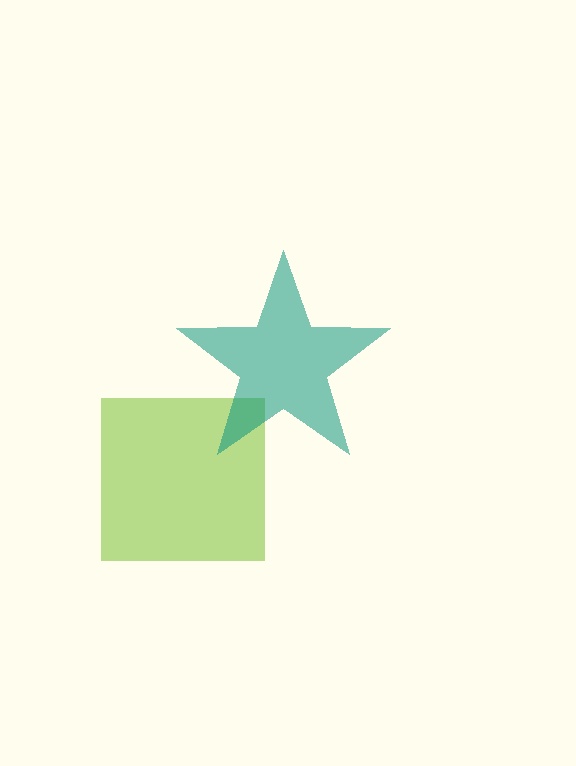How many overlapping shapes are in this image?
There are 2 overlapping shapes in the image.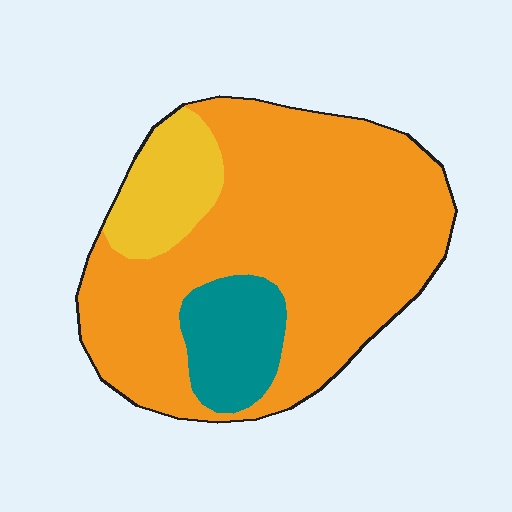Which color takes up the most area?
Orange, at roughly 75%.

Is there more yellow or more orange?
Orange.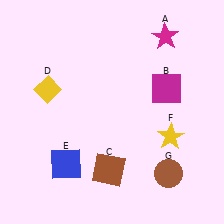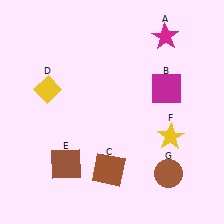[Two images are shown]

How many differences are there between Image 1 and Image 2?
There is 1 difference between the two images.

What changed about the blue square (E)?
In Image 1, E is blue. In Image 2, it changed to brown.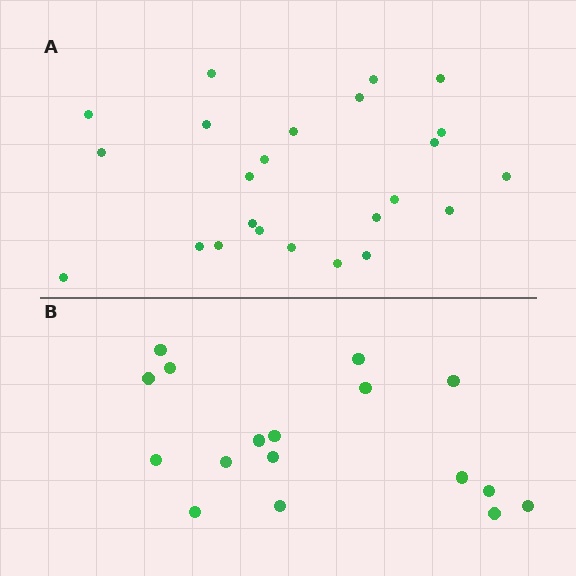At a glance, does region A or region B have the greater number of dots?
Region A (the top region) has more dots.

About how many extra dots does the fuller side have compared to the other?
Region A has roughly 8 or so more dots than region B.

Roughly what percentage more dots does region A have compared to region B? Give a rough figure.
About 40% more.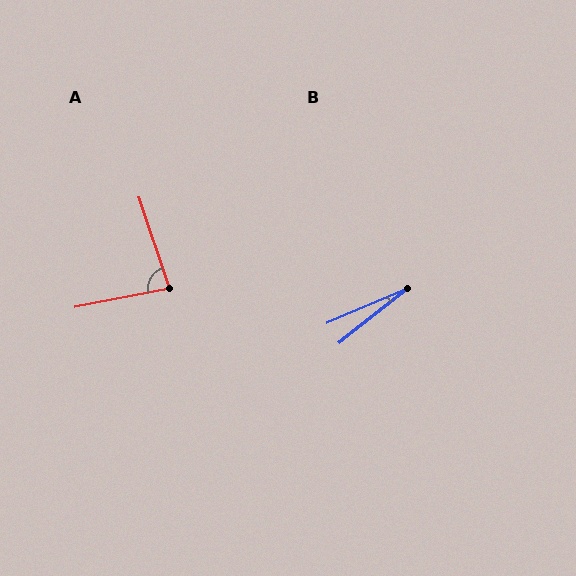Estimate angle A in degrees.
Approximately 82 degrees.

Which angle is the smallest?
B, at approximately 16 degrees.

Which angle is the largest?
A, at approximately 82 degrees.